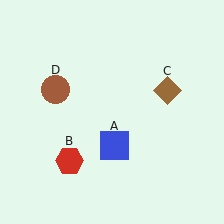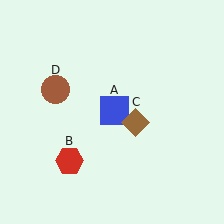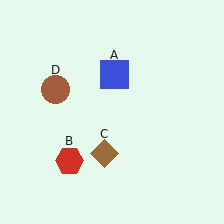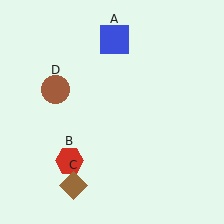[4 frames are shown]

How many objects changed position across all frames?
2 objects changed position: blue square (object A), brown diamond (object C).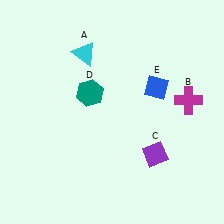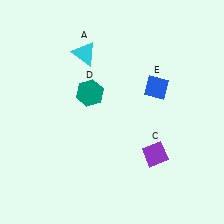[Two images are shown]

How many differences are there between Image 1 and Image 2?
There is 1 difference between the two images.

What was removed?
The magenta cross (B) was removed in Image 2.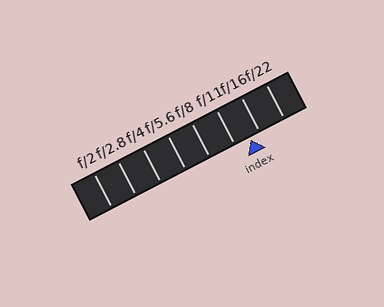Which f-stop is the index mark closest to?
The index mark is closest to f/16.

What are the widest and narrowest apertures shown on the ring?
The widest aperture shown is f/2 and the narrowest is f/22.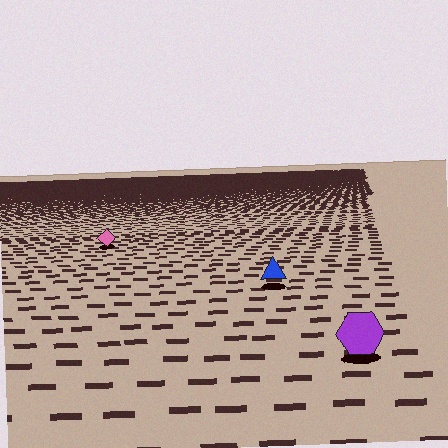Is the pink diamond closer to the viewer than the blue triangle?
No. The blue triangle is closer — you can tell from the texture gradient: the ground texture is coarser near it.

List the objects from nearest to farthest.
From nearest to farthest: the purple hexagon, the blue triangle, the pink diamond.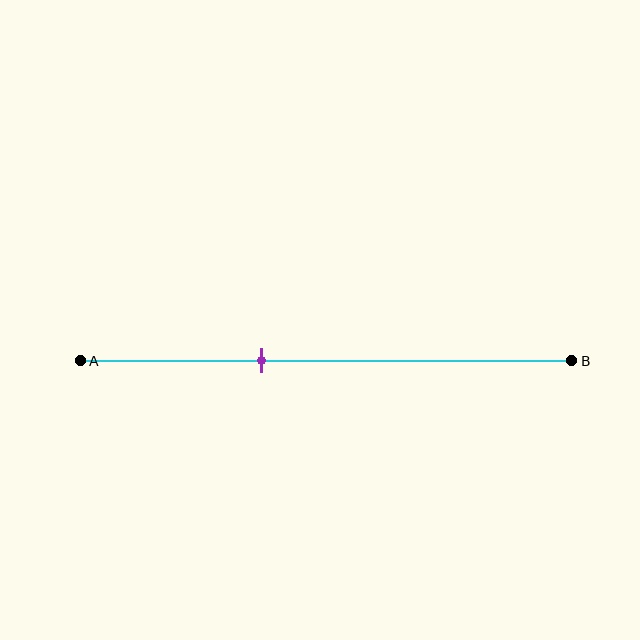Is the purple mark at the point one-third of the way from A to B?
No, the mark is at about 35% from A, not at the 33% one-third point.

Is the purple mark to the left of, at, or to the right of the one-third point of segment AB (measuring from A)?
The purple mark is to the right of the one-third point of segment AB.